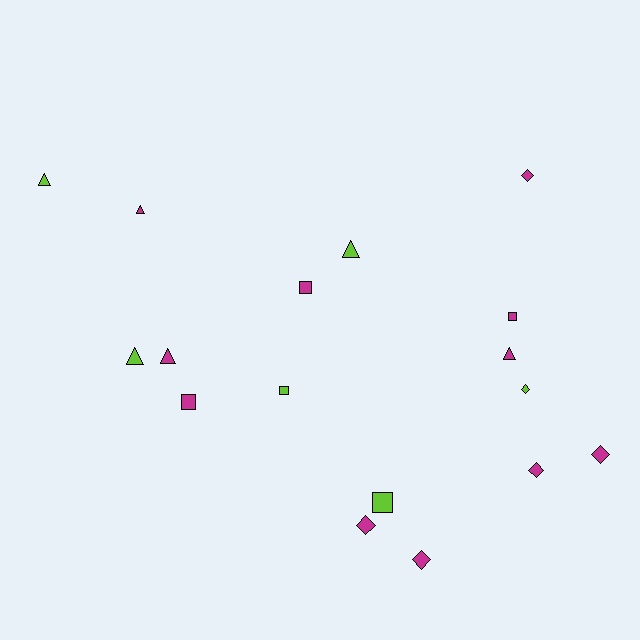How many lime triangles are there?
There are 3 lime triangles.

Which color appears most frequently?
Magenta, with 11 objects.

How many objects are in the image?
There are 17 objects.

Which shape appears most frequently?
Diamond, with 6 objects.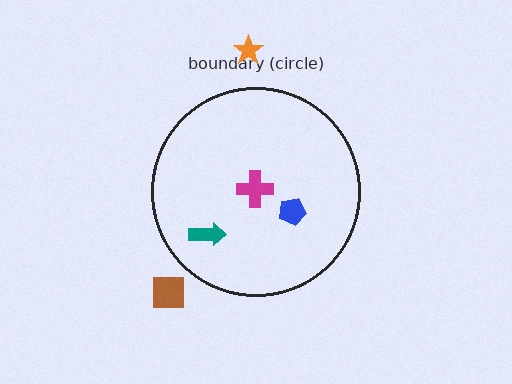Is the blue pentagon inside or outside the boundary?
Inside.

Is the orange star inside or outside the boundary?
Outside.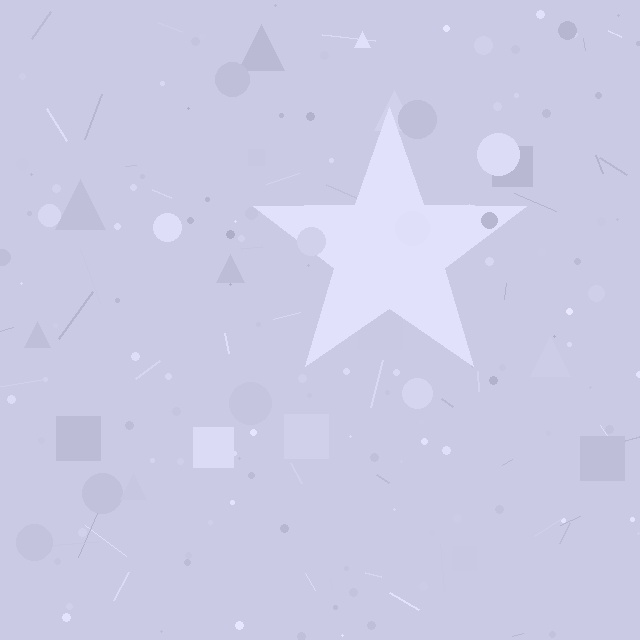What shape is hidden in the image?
A star is hidden in the image.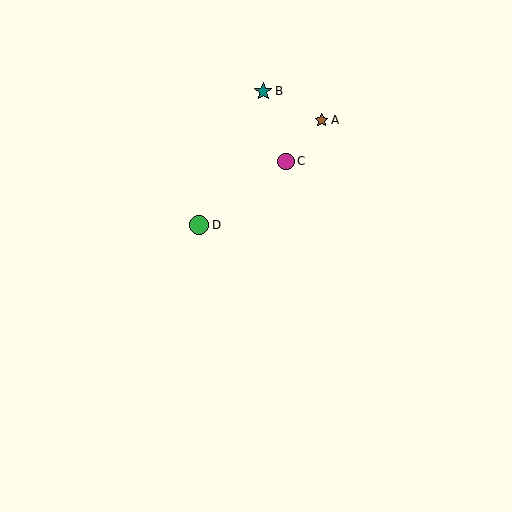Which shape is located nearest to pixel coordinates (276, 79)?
The teal star (labeled B) at (263, 91) is nearest to that location.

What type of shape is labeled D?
Shape D is a green circle.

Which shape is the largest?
The green circle (labeled D) is the largest.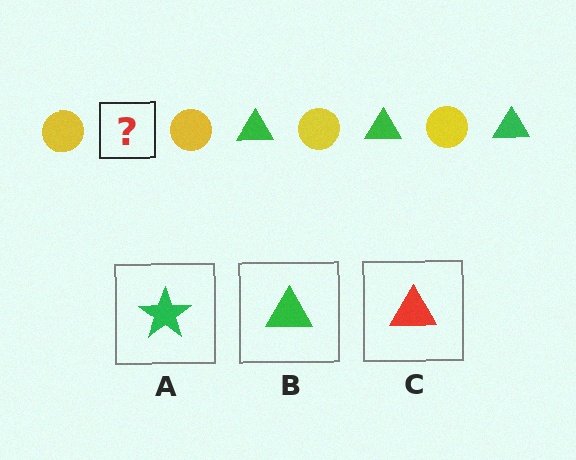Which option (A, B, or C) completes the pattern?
B.